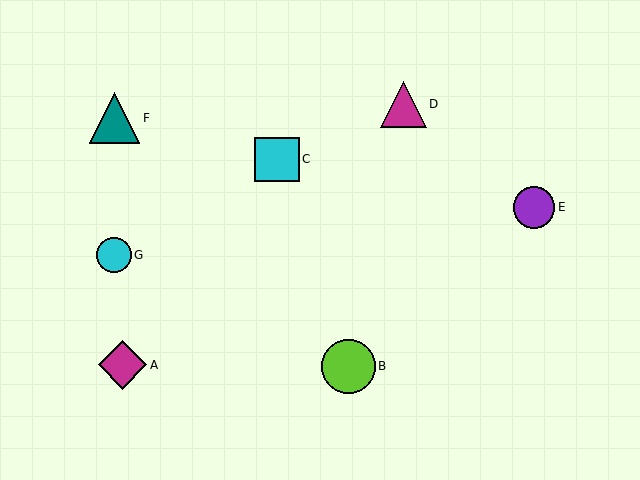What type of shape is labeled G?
Shape G is a cyan circle.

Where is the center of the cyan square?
The center of the cyan square is at (277, 159).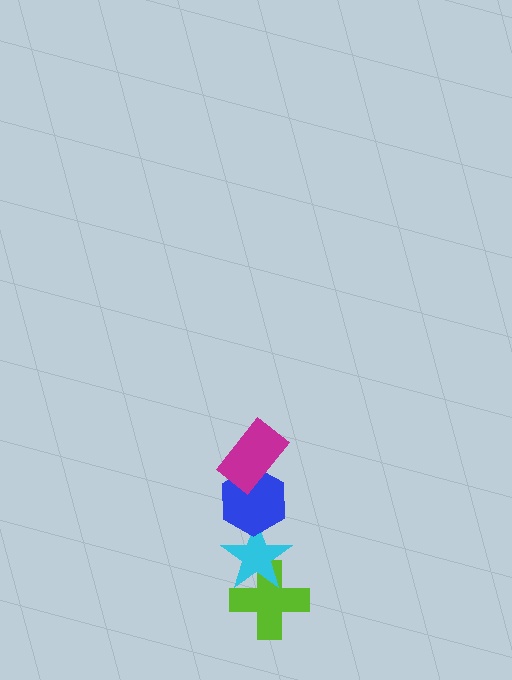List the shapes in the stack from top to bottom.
From top to bottom: the magenta rectangle, the blue hexagon, the cyan star, the lime cross.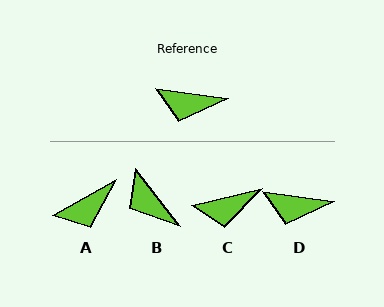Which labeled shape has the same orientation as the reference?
D.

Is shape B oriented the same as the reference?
No, it is off by about 44 degrees.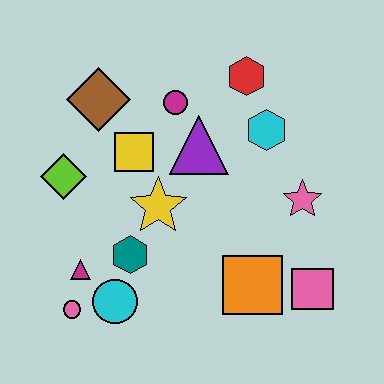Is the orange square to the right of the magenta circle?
Yes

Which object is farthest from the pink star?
The pink circle is farthest from the pink star.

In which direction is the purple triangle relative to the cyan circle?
The purple triangle is above the cyan circle.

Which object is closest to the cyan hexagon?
The red hexagon is closest to the cyan hexagon.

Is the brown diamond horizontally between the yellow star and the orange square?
No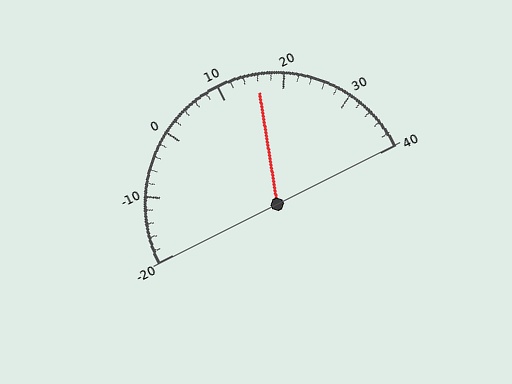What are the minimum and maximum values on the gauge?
The gauge ranges from -20 to 40.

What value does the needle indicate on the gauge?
The needle indicates approximately 16.